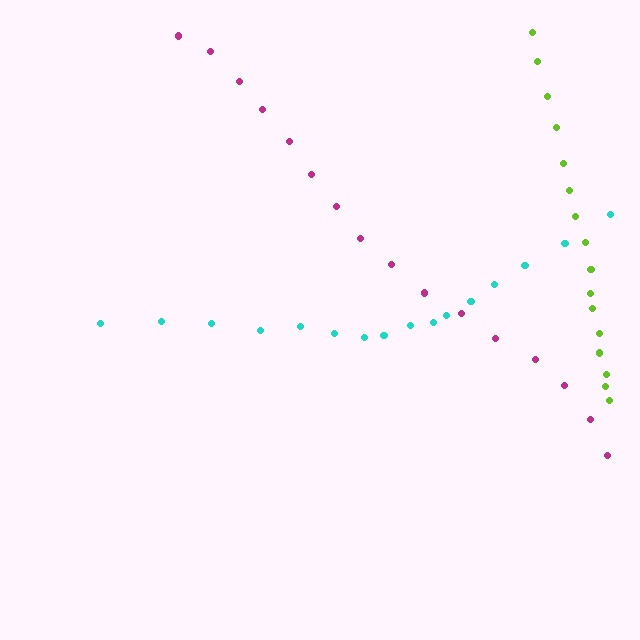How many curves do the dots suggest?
There are 3 distinct paths.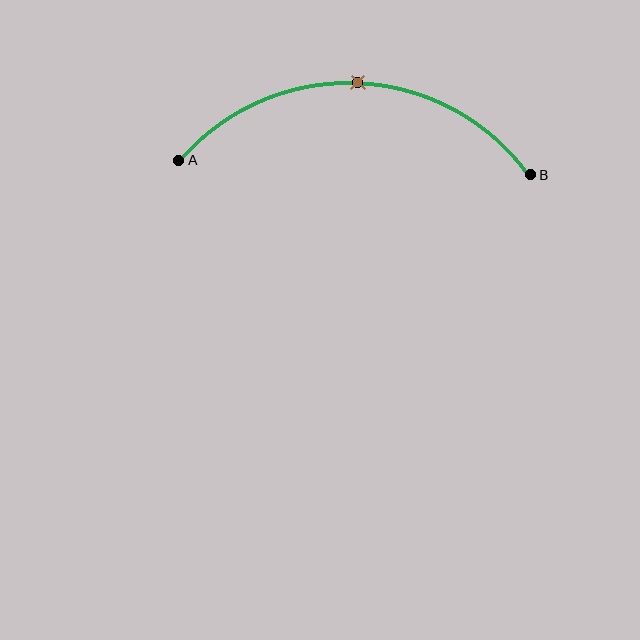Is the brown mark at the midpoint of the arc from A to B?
Yes. The brown mark lies on the arc at equal arc-length from both A and B — it is the arc midpoint.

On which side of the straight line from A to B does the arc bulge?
The arc bulges above the straight line connecting A and B.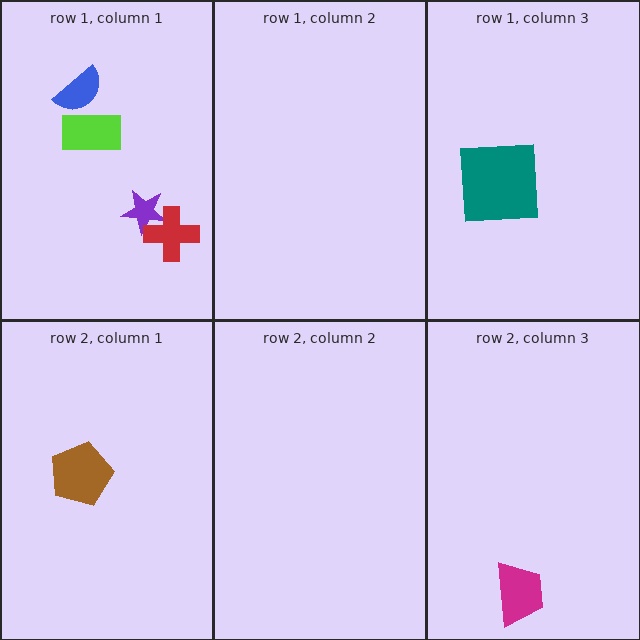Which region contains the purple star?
The row 1, column 1 region.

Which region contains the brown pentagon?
The row 2, column 1 region.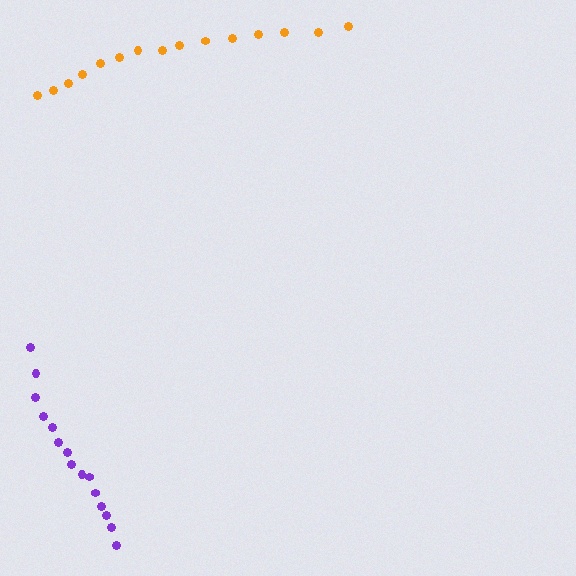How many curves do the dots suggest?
There are 2 distinct paths.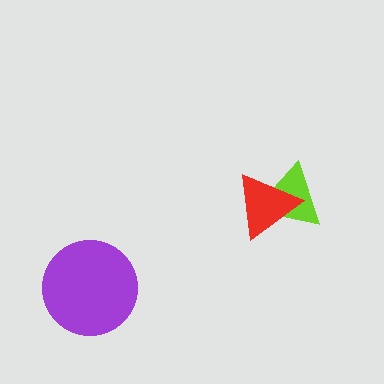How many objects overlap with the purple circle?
0 objects overlap with the purple circle.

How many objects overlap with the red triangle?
1 object overlaps with the red triangle.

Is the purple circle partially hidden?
No, no other shape covers it.